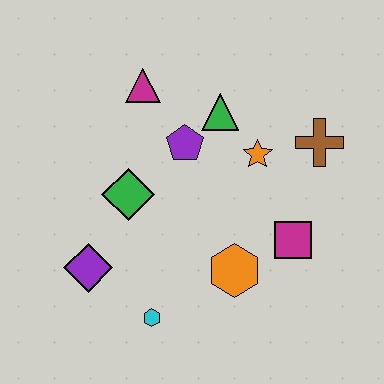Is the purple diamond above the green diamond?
No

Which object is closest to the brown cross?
The orange star is closest to the brown cross.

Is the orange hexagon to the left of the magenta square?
Yes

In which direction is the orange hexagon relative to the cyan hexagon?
The orange hexagon is to the right of the cyan hexagon.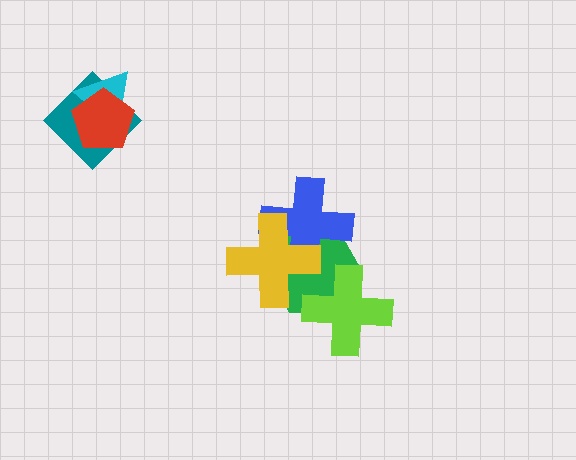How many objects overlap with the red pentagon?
2 objects overlap with the red pentagon.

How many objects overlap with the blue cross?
2 objects overlap with the blue cross.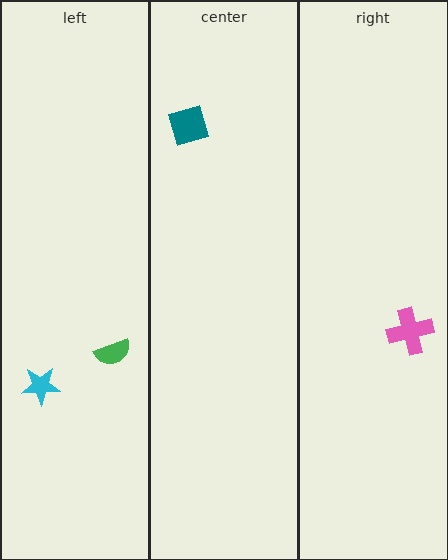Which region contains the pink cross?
The right region.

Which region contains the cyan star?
The left region.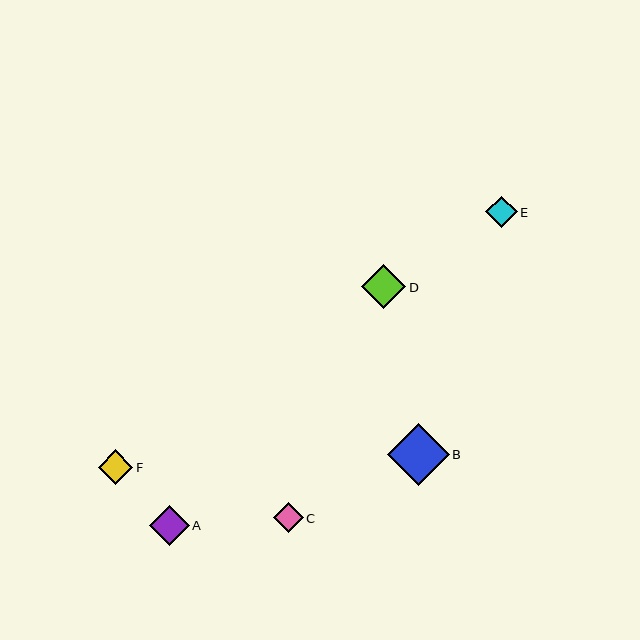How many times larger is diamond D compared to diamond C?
Diamond D is approximately 1.5 times the size of diamond C.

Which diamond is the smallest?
Diamond C is the smallest with a size of approximately 30 pixels.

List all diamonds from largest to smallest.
From largest to smallest: B, D, A, F, E, C.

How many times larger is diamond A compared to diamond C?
Diamond A is approximately 1.3 times the size of diamond C.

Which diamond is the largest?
Diamond B is the largest with a size of approximately 62 pixels.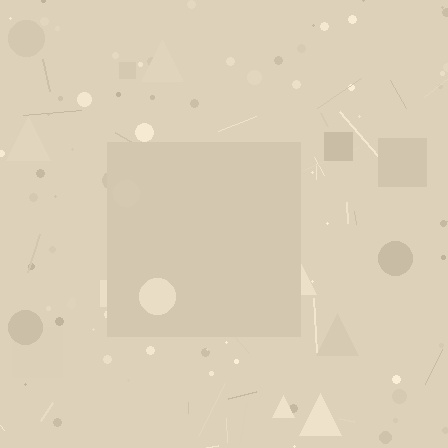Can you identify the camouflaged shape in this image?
The camouflaged shape is a square.